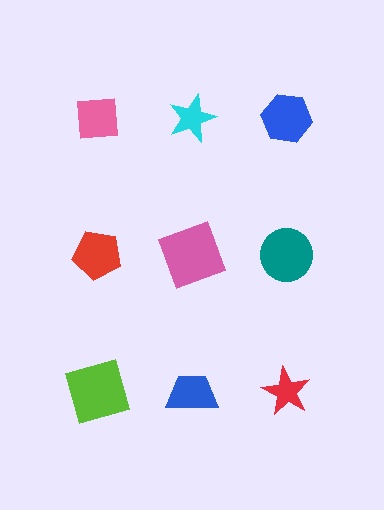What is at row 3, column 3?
A red star.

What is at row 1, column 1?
A pink square.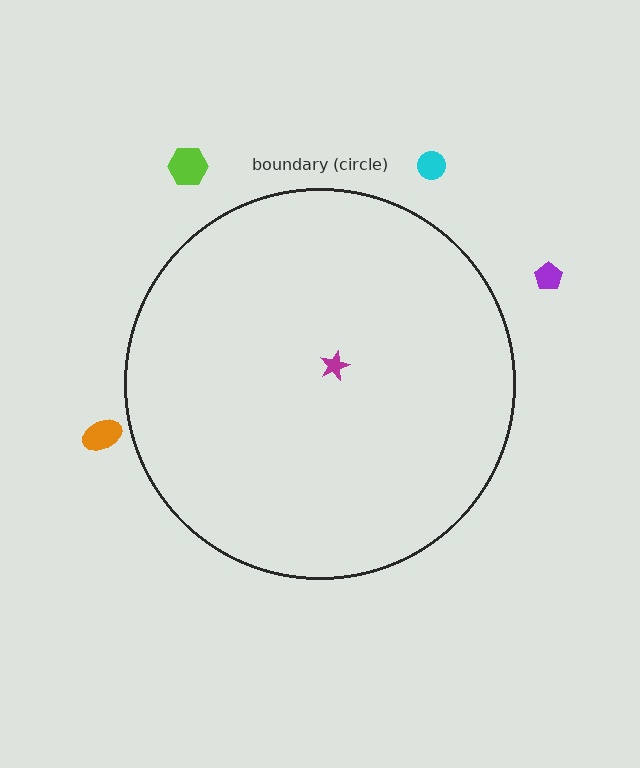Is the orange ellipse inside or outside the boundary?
Outside.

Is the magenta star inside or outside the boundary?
Inside.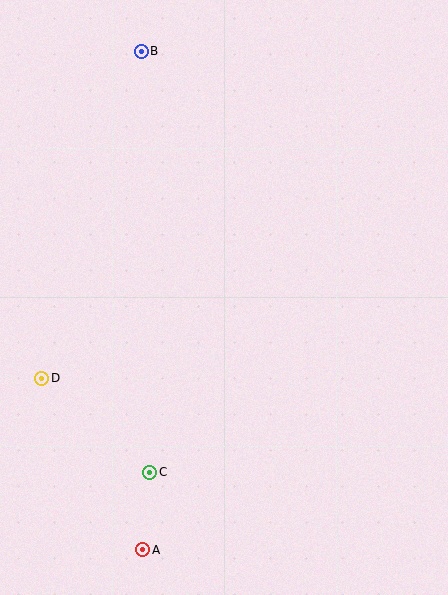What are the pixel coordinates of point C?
Point C is at (150, 472).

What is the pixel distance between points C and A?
The distance between C and A is 78 pixels.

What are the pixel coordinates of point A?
Point A is at (143, 550).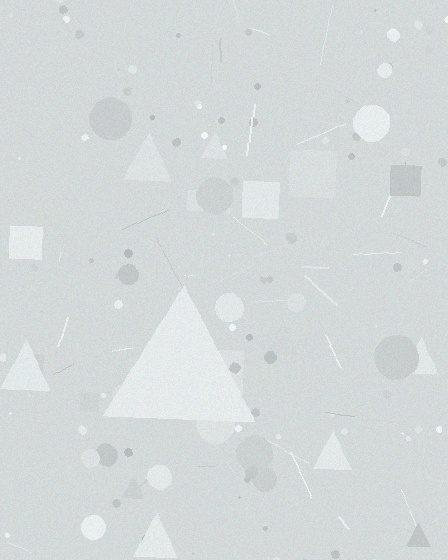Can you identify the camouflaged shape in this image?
The camouflaged shape is a triangle.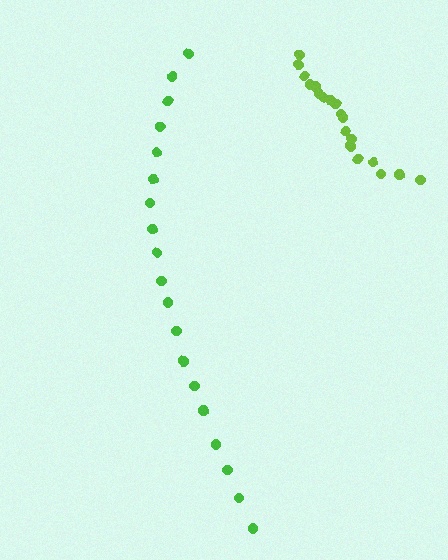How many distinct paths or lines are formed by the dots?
There are 2 distinct paths.